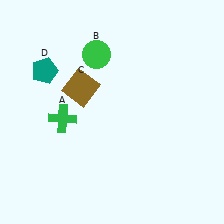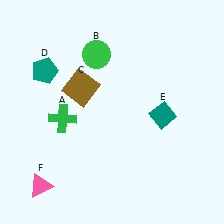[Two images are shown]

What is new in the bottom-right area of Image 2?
A teal diamond (E) was added in the bottom-right area of Image 2.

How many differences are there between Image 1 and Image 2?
There are 2 differences between the two images.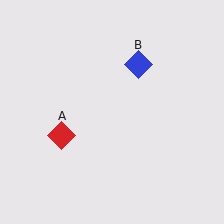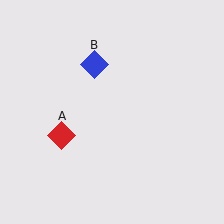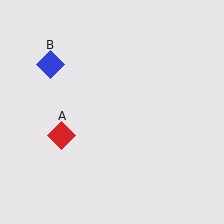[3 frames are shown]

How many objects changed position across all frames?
1 object changed position: blue diamond (object B).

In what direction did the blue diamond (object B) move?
The blue diamond (object B) moved left.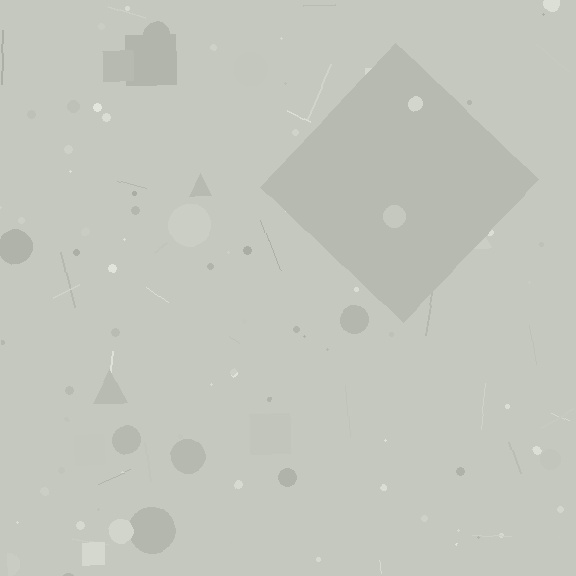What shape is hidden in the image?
A diamond is hidden in the image.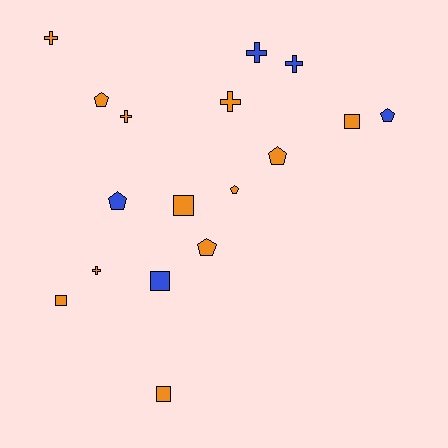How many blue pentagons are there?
There are 2 blue pentagons.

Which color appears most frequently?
Orange, with 12 objects.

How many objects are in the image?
There are 17 objects.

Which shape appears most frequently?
Cross, with 6 objects.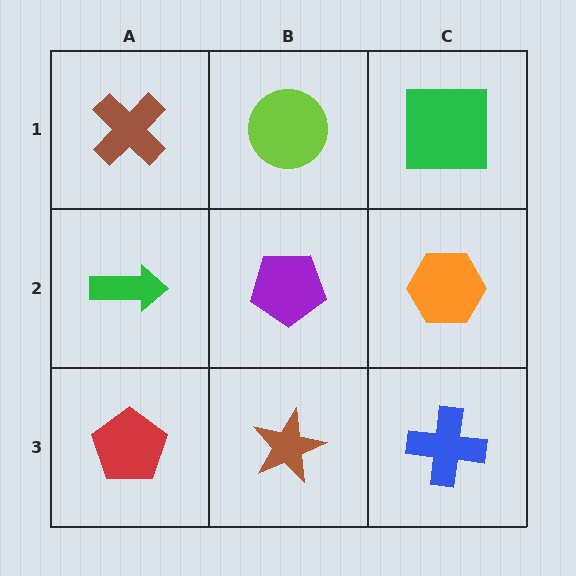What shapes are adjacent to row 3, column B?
A purple pentagon (row 2, column B), a red pentagon (row 3, column A), a blue cross (row 3, column C).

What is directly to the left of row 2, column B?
A green arrow.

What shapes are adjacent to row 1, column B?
A purple pentagon (row 2, column B), a brown cross (row 1, column A), a green square (row 1, column C).